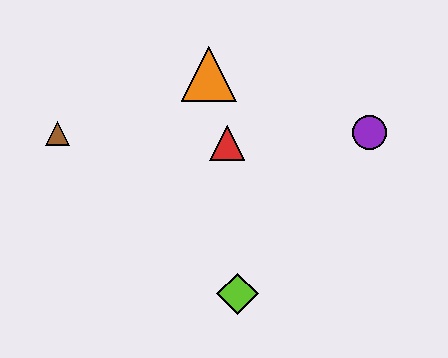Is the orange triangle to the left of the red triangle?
Yes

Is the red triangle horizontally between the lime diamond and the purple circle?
No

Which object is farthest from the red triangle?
The brown triangle is farthest from the red triangle.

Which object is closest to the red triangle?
The orange triangle is closest to the red triangle.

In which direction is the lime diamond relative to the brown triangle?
The lime diamond is to the right of the brown triangle.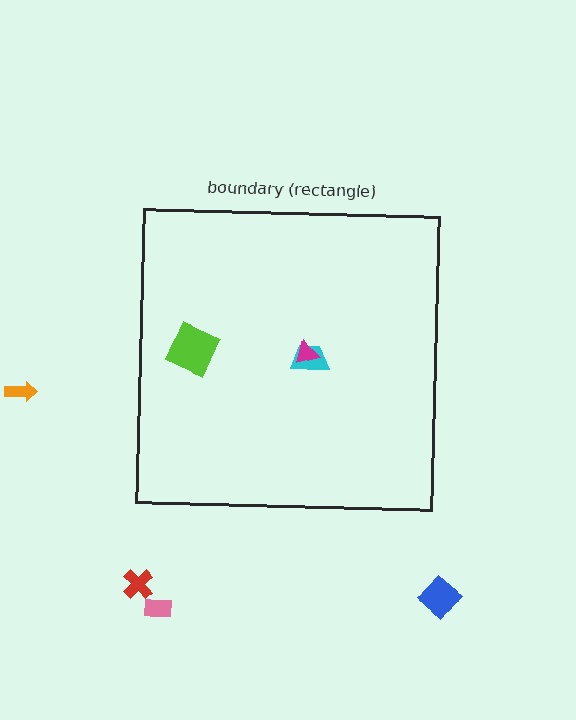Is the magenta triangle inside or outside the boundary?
Inside.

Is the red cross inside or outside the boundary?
Outside.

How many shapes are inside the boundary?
3 inside, 4 outside.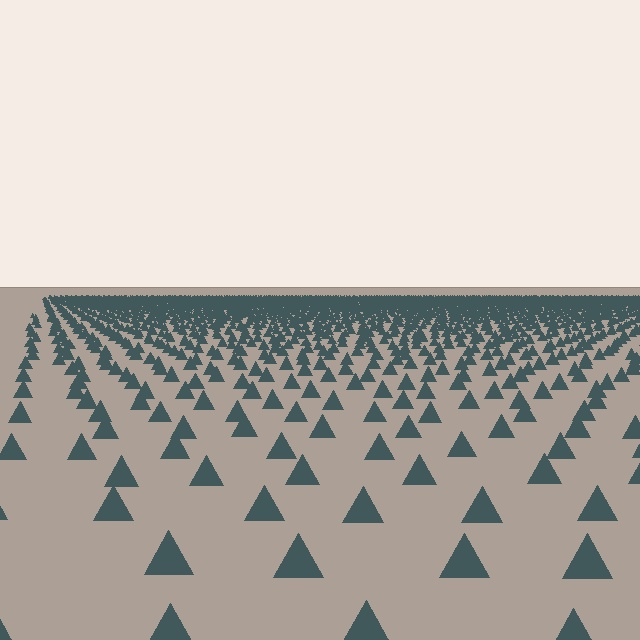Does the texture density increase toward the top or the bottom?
Density increases toward the top.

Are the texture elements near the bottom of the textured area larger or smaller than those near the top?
Larger. Near the bottom, elements are closer to the viewer and appear at a bigger on-screen size.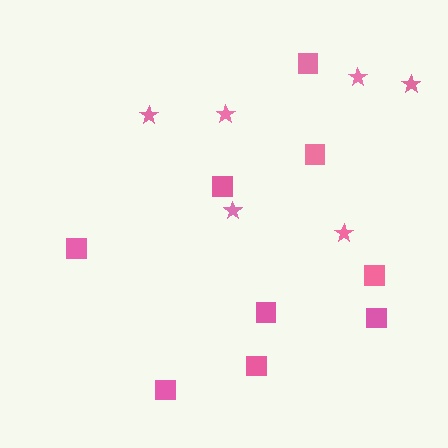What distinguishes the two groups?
There are 2 groups: one group of squares (9) and one group of stars (6).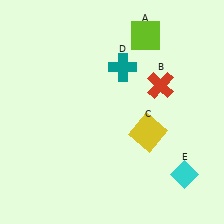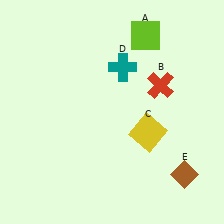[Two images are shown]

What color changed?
The diamond (E) changed from cyan in Image 1 to brown in Image 2.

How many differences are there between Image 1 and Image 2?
There is 1 difference between the two images.